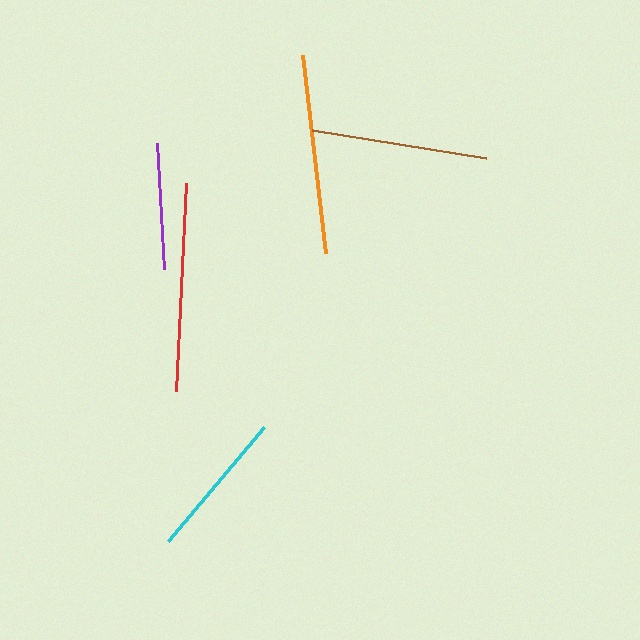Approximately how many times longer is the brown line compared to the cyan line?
The brown line is approximately 1.2 times the length of the cyan line.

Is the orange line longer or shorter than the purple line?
The orange line is longer than the purple line.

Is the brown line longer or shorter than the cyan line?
The brown line is longer than the cyan line.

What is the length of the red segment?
The red segment is approximately 208 pixels long.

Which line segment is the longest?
The red line is the longest at approximately 208 pixels.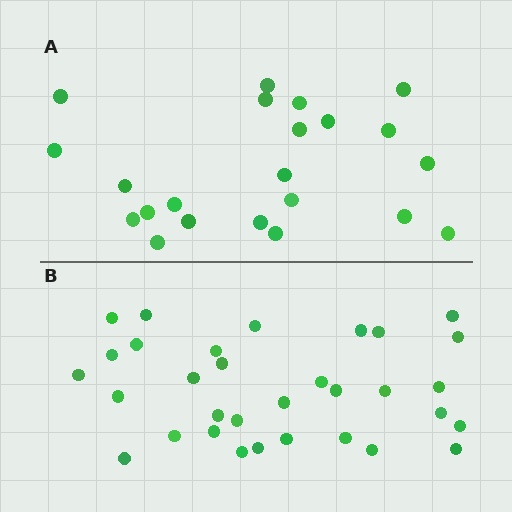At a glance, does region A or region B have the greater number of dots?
Region B (the bottom region) has more dots.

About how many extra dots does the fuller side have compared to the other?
Region B has roughly 10 or so more dots than region A.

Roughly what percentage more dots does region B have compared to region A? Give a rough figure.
About 45% more.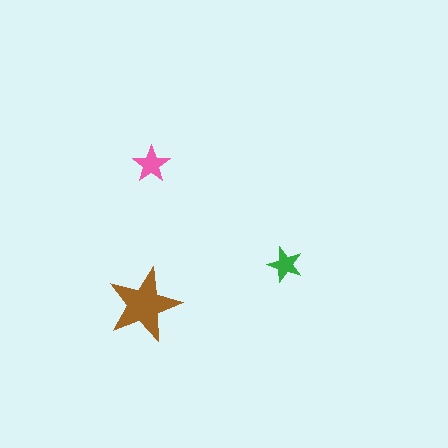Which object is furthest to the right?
The green star is rightmost.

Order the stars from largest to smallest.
the brown one, the pink one, the green one.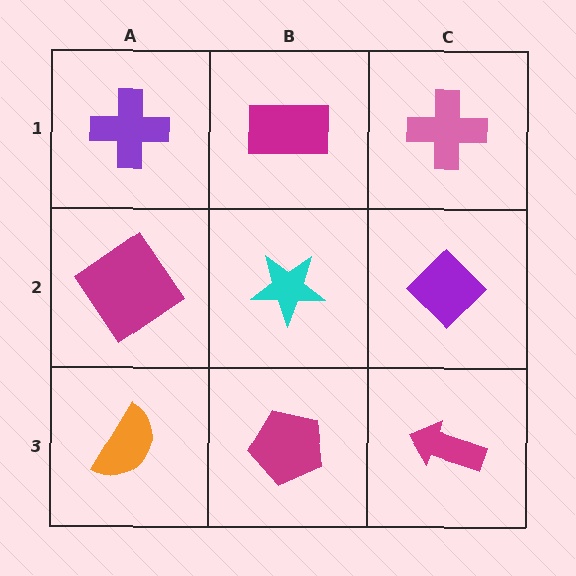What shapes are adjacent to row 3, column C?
A purple diamond (row 2, column C), a magenta pentagon (row 3, column B).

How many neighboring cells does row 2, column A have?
3.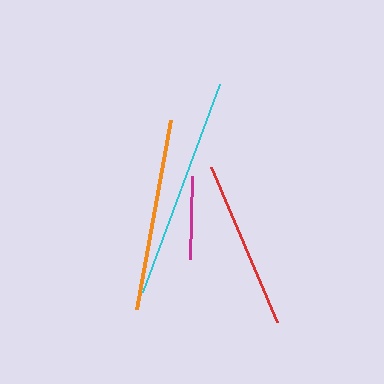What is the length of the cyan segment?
The cyan segment is approximately 223 pixels long.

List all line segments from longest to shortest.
From longest to shortest: cyan, orange, red, magenta.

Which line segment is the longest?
The cyan line is the longest at approximately 223 pixels.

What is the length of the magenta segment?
The magenta segment is approximately 84 pixels long.